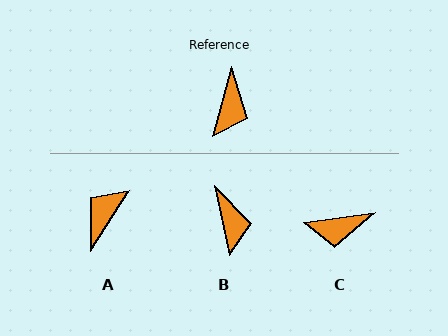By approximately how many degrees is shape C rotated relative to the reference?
Approximately 67 degrees clockwise.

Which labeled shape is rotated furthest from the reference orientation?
A, about 163 degrees away.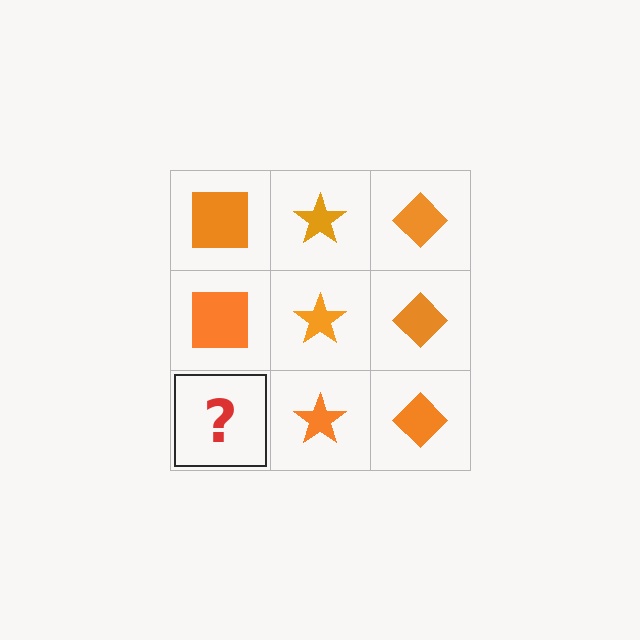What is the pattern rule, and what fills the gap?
The rule is that each column has a consistent shape. The gap should be filled with an orange square.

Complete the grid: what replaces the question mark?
The question mark should be replaced with an orange square.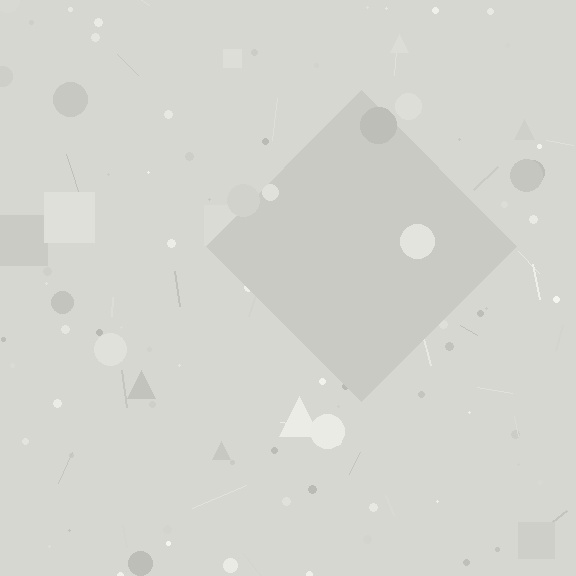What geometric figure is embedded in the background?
A diamond is embedded in the background.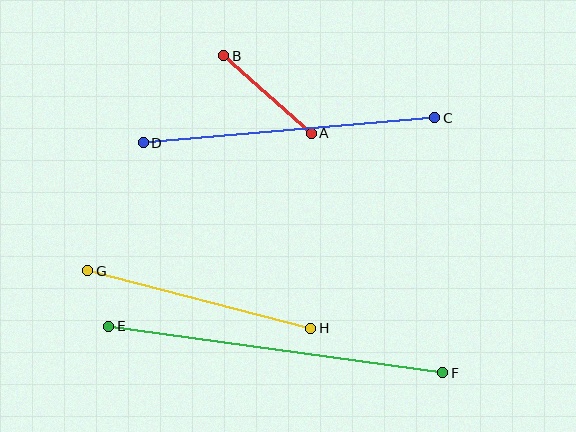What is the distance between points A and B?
The distance is approximately 117 pixels.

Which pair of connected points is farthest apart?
Points E and F are farthest apart.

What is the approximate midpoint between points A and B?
The midpoint is at approximately (267, 95) pixels.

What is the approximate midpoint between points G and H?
The midpoint is at approximately (199, 300) pixels.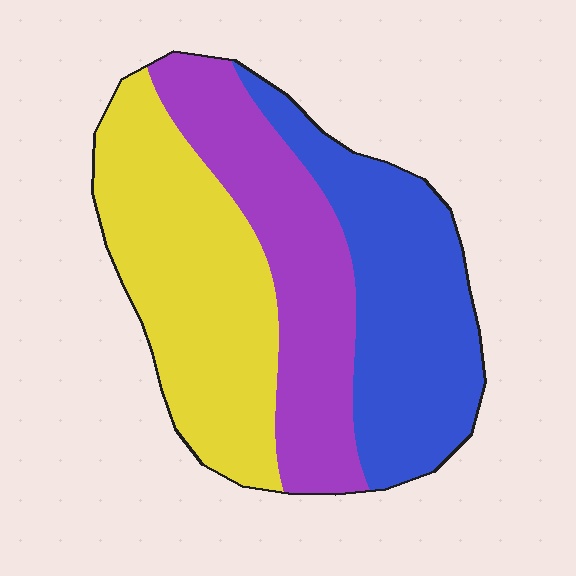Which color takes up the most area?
Yellow, at roughly 35%.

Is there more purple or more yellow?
Yellow.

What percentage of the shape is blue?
Blue covers about 35% of the shape.